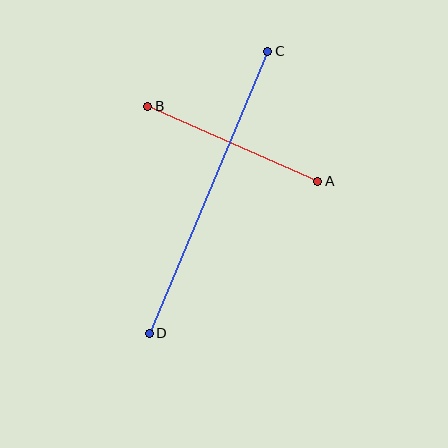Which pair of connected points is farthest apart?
Points C and D are farthest apart.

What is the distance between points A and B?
The distance is approximately 186 pixels.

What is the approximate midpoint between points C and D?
The midpoint is at approximately (209, 192) pixels.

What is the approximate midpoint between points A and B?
The midpoint is at approximately (233, 144) pixels.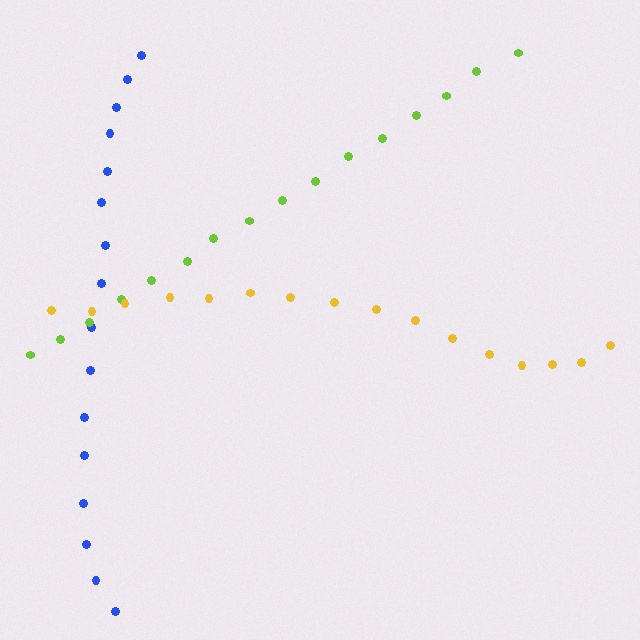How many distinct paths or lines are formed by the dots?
There are 3 distinct paths.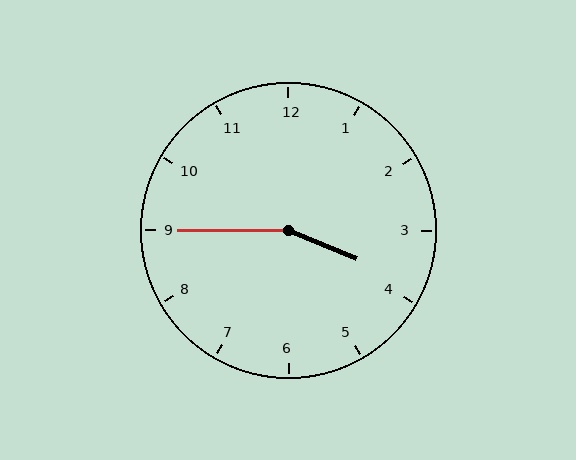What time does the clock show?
3:45.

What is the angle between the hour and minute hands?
Approximately 158 degrees.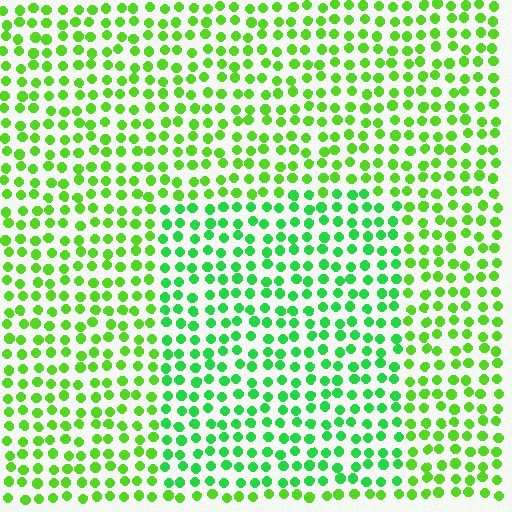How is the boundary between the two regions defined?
The boundary is defined purely by a slight shift in hue (about 28 degrees). Spacing, size, and orientation are identical on both sides.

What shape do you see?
I see a rectangle.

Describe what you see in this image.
The image is filled with small lime elements in a uniform arrangement. A rectangle-shaped region is visible where the elements are tinted to a slightly different hue, forming a subtle color boundary.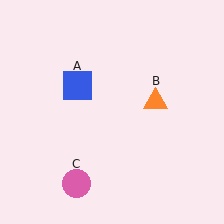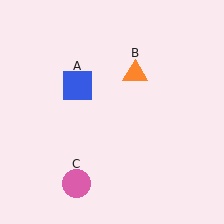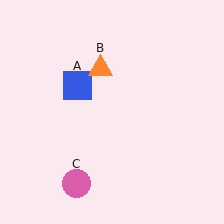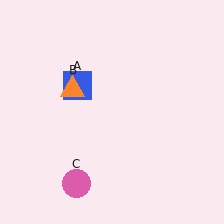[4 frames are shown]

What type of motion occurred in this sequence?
The orange triangle (object B) rotated counterclockwise around the center of the scene.